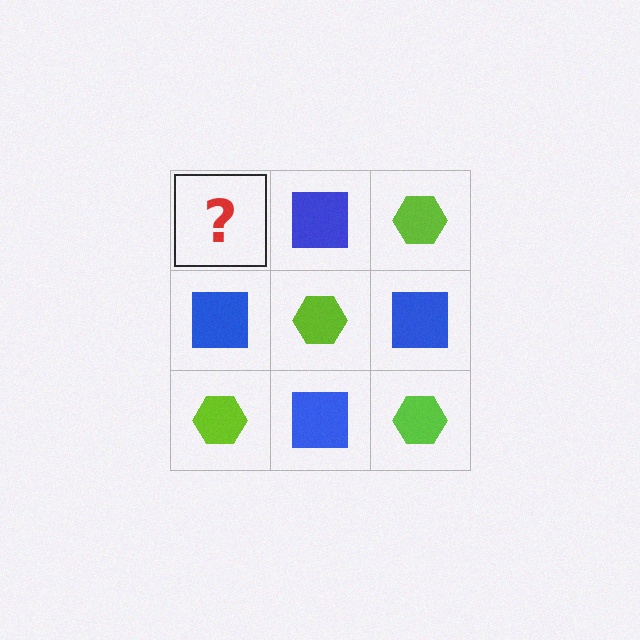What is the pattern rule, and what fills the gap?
The rule is that it alternates lime hexagon and blue square in a checkerboard pattern. The gap should be filled with a lime hexagon.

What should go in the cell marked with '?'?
The missing cell should contain a lime hexagon.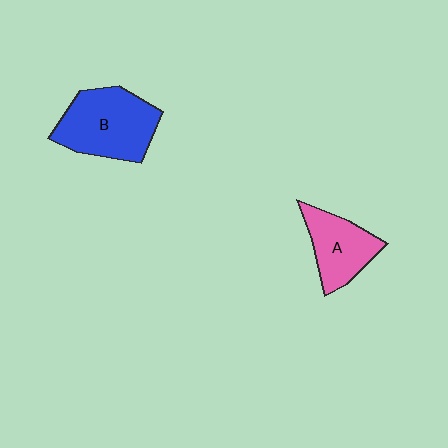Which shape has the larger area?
Shape B (blue).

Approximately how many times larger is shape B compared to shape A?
Approximately 1.5 times.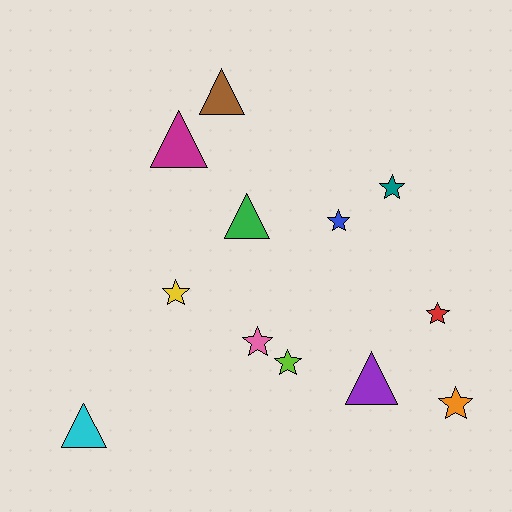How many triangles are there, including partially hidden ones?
There are 5 triangles.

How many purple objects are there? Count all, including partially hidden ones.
There is 1 purple object.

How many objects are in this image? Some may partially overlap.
There are 12 objects.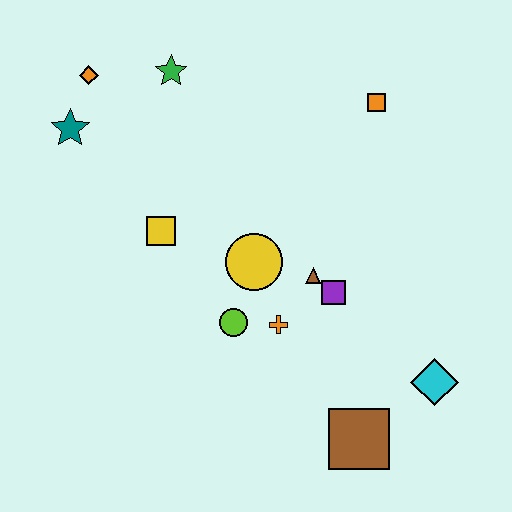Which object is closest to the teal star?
The orange diamond is closest to the teal star.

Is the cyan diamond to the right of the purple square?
Yes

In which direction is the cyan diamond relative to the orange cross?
The cyan diamond is to the right of the orange cross.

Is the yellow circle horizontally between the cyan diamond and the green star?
Yes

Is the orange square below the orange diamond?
Yes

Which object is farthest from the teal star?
The cyan diamond is farthest from the teal star.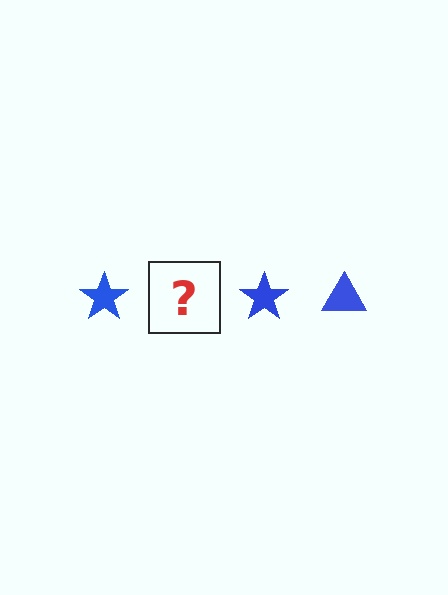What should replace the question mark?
The question mark should be replaced with a blue triangle.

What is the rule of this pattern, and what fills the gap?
The rule is that the pattern cycles through star, triangle shapes in blue. The gap should be filled with a blue triangle.